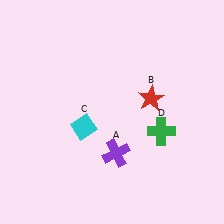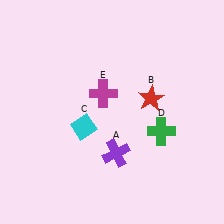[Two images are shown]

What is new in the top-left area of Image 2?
A magenta cross (E) was added in the top-left area of Image 2.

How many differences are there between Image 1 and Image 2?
There is 1 difference between the two images.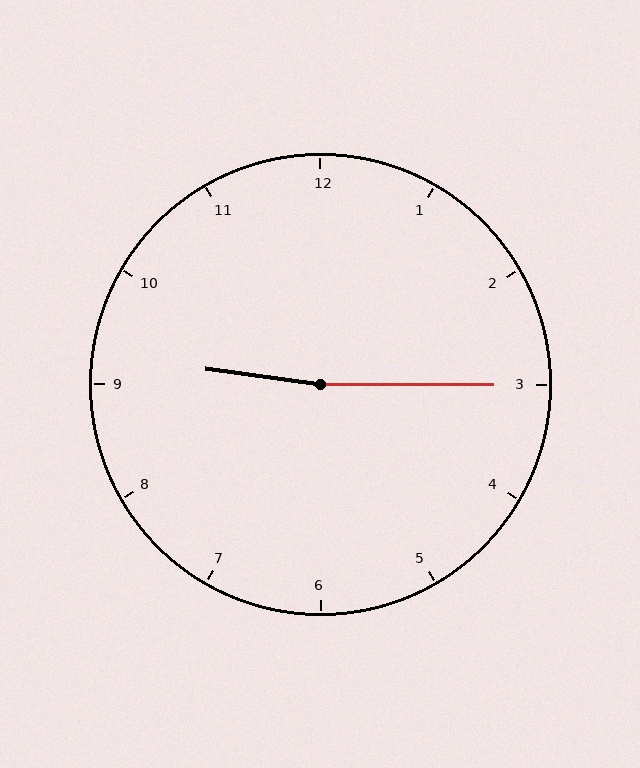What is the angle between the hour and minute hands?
Approximately 172 degrees.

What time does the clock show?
9:15.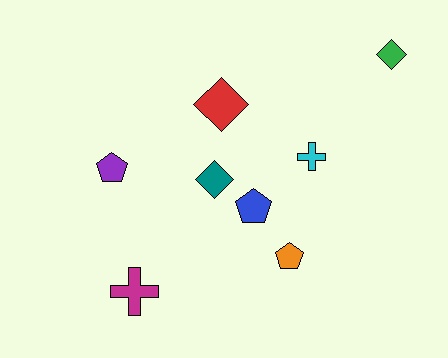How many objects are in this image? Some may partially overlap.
There are 8 objects.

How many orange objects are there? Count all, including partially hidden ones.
There is 1 orange object.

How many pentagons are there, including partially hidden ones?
There are 3 pentagons.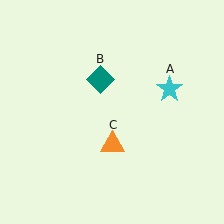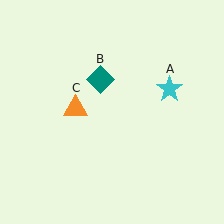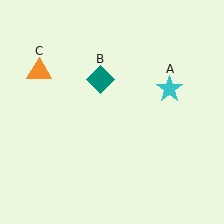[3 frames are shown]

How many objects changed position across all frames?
1 object changed position: orange triangle (object C).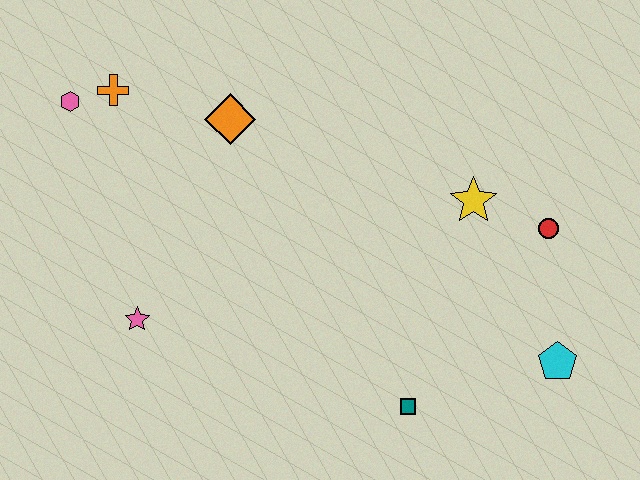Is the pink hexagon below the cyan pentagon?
No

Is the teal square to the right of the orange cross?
Yes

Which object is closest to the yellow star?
The red circle is closest to the yellow star.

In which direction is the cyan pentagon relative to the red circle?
The cyan pentagon is below the red circle.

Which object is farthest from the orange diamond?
The cyan pentagon is farthest from the orange diamond.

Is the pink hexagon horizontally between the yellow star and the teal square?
No